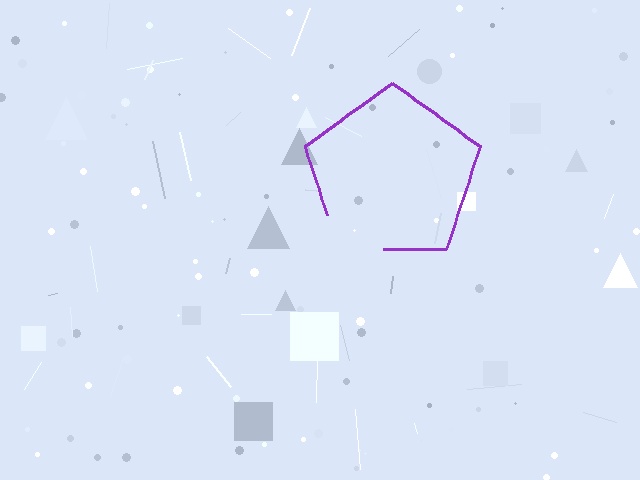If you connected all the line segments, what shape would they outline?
They would outline a pentagon.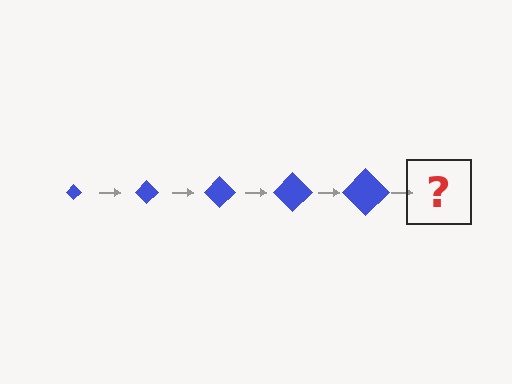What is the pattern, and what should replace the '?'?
The pattern is that the diamond gets progressively larger each step. The '?' should be a blue diamond, larger than the previous one.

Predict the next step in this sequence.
The next step is a blue diamond, larger than the previous one.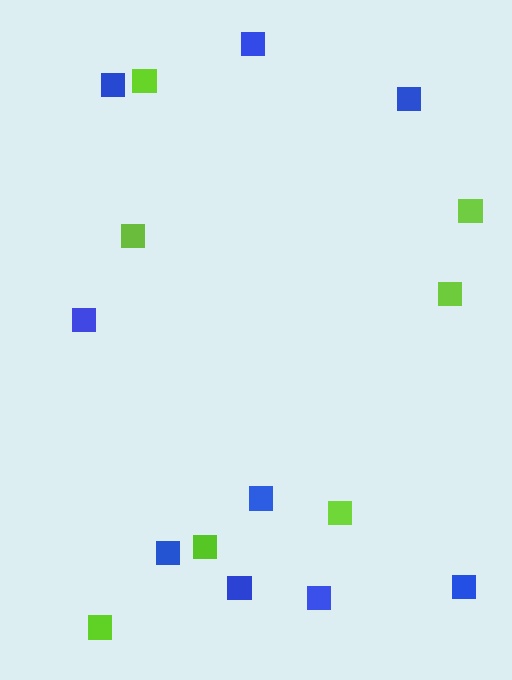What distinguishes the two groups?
There are 2 groups: one group of lime squares (7) and one group of blue squares (9).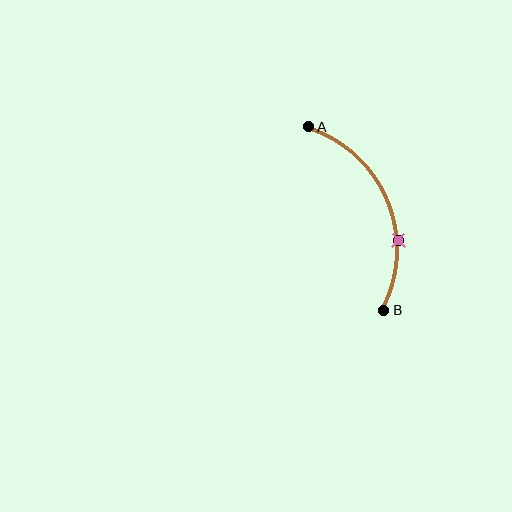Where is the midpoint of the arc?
The arc midpoint is the point on the curve farthest from the straight line joining A and B. It sits to the right of that line.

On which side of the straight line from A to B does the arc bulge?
The arc bulges to the right of the straight line connecting A and B.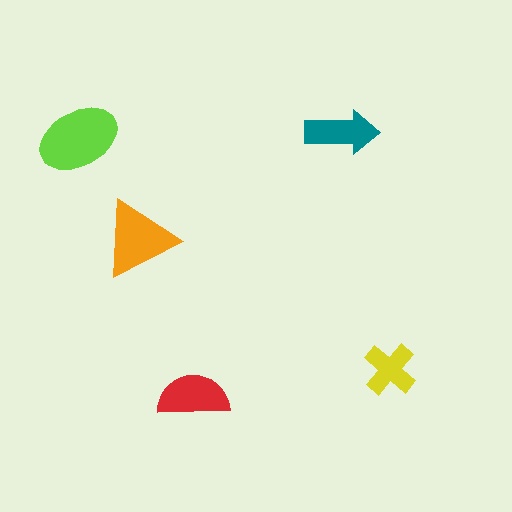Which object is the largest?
The lime ellipse.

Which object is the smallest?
The yellow cross.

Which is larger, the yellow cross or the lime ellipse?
The lime ellipse.